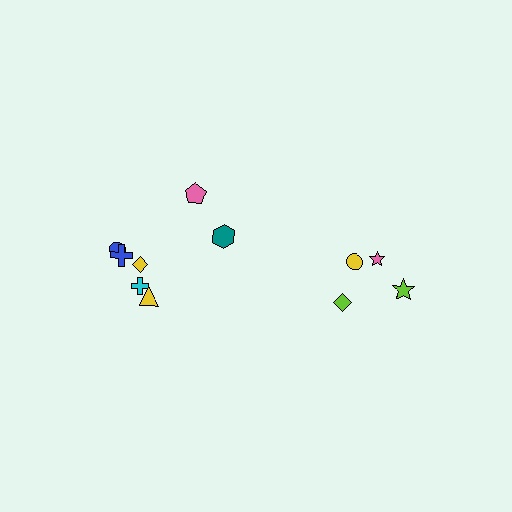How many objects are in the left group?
There are 7 objects.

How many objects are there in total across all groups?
There are 11 objects.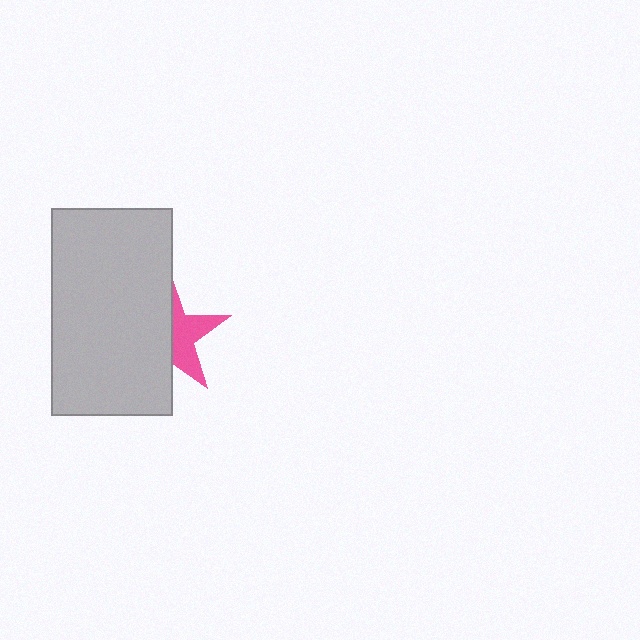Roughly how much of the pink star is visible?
A small part of it is visible (roughly 42%).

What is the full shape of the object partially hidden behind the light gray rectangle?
The partially hidden object is a pink star.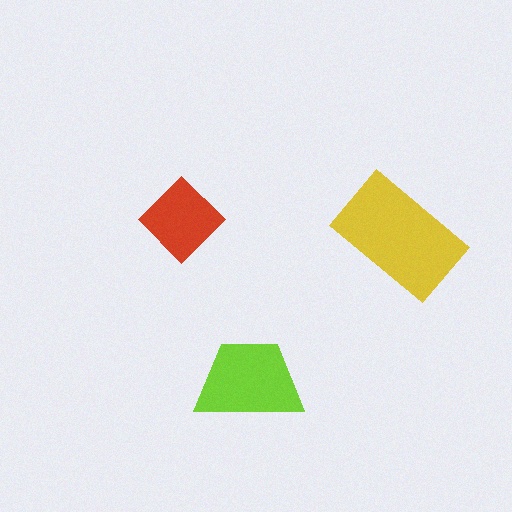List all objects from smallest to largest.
The red diamond, the lime trapezoid, the yellow rectangle.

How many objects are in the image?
There are 3 objects in the image.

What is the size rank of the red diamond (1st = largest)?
3rd.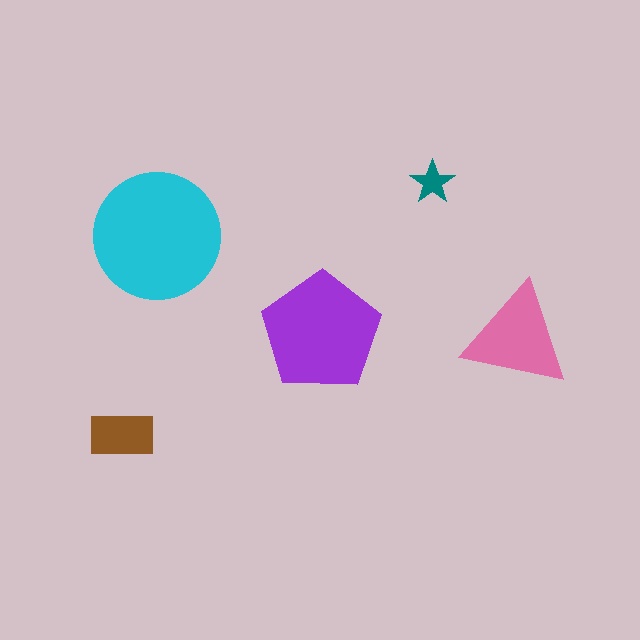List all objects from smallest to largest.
The teal star, the brown rectangle, the pink triangle, the purple pentagon, the cyan circle.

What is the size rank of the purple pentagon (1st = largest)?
2nd.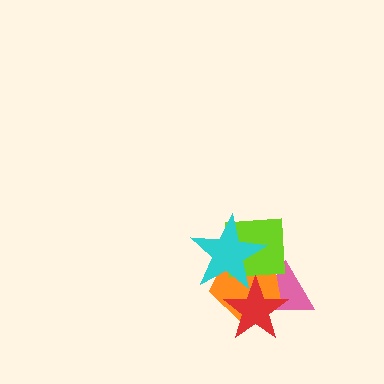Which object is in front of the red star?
The cyan star is in front of the red star.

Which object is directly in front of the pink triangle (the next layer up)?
The orange pentagon is directly in front of the pink triangle.